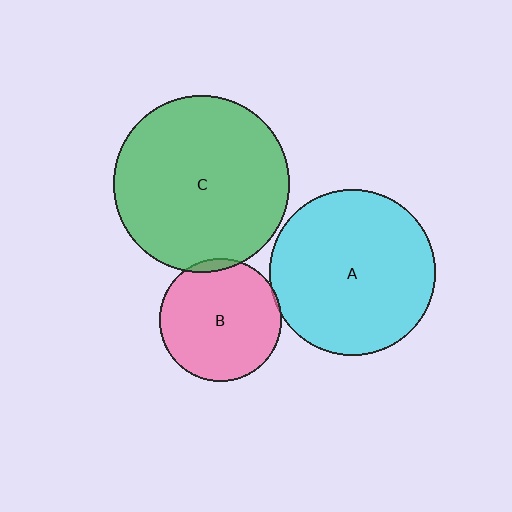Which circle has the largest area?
Circle C (green).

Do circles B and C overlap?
Yes.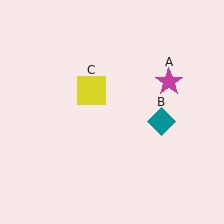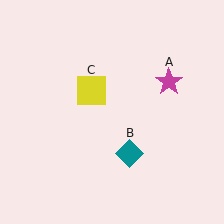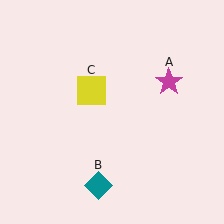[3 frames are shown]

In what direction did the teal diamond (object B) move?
The teal diamond (object B) moved down and to the left.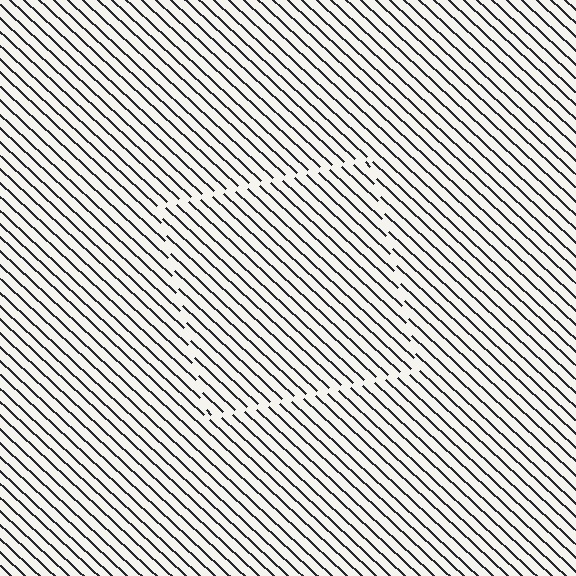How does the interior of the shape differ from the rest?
The interior of the shape contains the same grating, shifted by half a period — the contour is defined by the phase discontinuity where line-ends from the inner and outer gratings abut.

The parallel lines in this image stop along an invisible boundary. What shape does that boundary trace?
An illusory square. The interior of the shape contains the same grating, shifted by half a period — the contour is defined by the phase discontinuity where line-ends from the inner and outer gratings abut.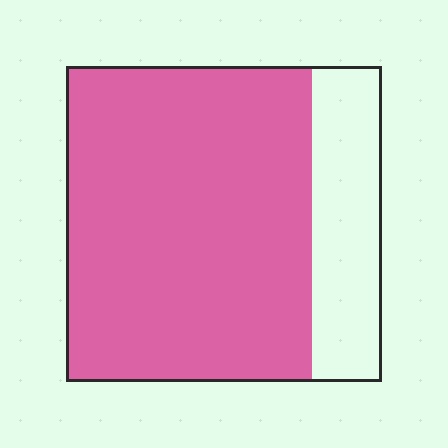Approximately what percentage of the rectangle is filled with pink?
Approximately 80%.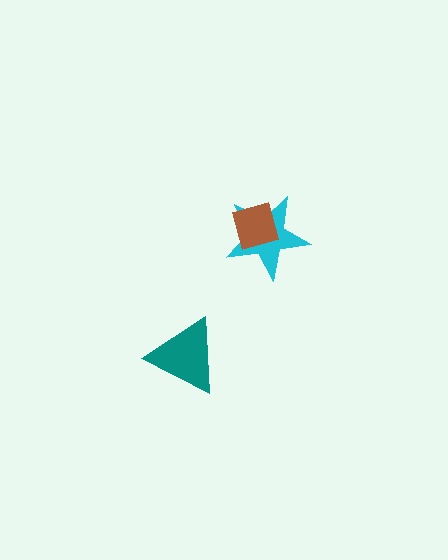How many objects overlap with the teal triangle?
0 objects overlap with the teal triangle.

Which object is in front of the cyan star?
The brown diamond is in front of the cyan star.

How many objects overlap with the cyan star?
1 object overlaps with the cyan star.